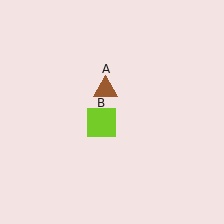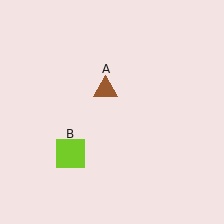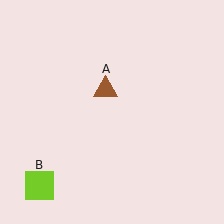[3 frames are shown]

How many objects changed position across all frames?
1 object changed position: lime square (object B).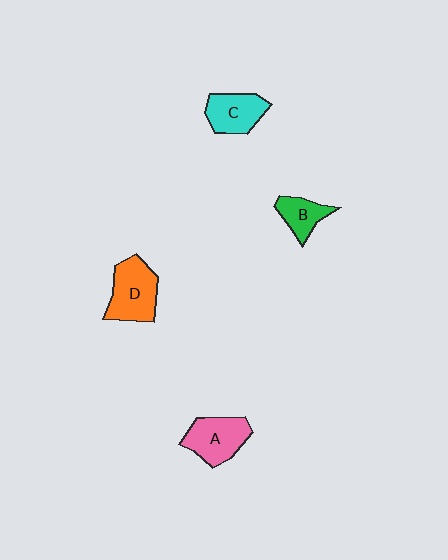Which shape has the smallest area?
Shape B (green).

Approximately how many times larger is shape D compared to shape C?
Approximately 1.3 times.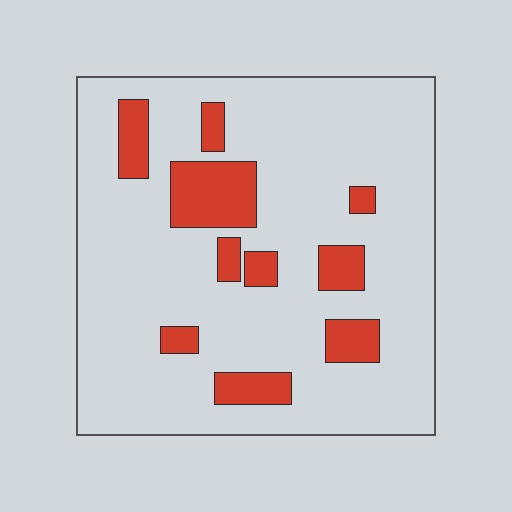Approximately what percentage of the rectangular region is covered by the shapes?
Approximately 15%.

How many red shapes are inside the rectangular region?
10.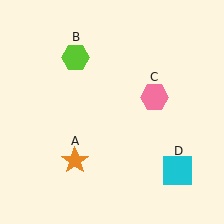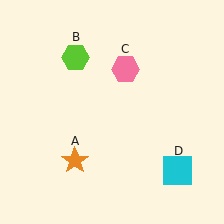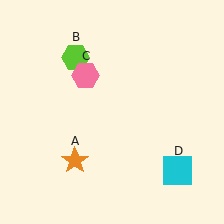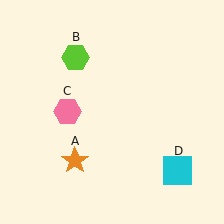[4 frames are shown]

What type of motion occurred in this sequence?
The pink hexagon (object C) rotated counterclockwise around the center of the scene.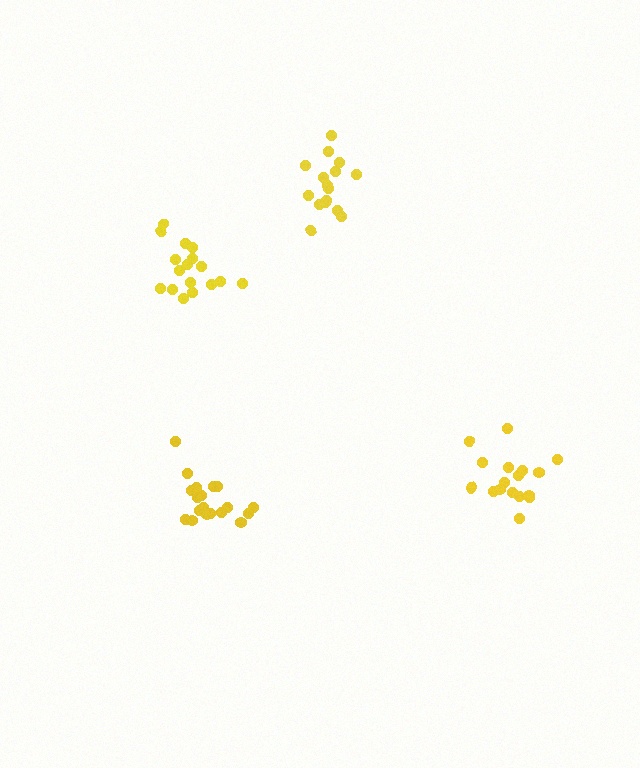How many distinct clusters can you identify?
There are 4 distinct clusters.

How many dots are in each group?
Group 1: 19 dots, Group 2: 16 dots, Group 3: 17 dots, Group 4: 17 dots (69 total).